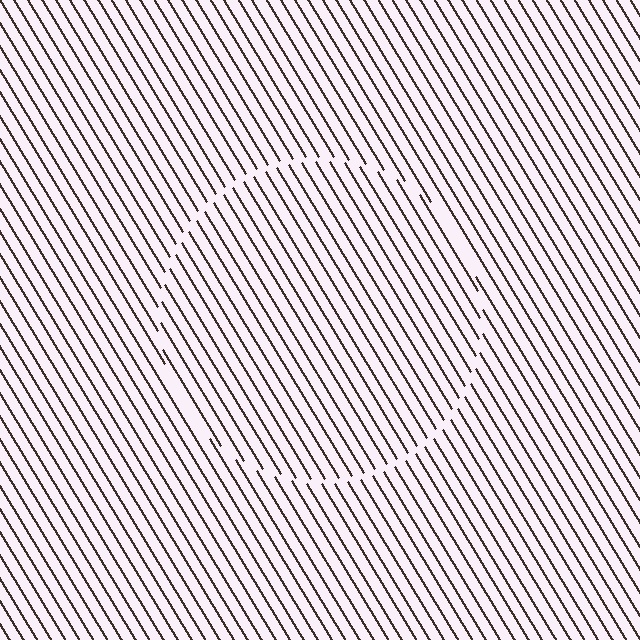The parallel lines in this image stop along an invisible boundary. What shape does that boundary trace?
An illusory circle. The interior of the shape contains the same grating, shifted by half a period — the contour is defined by the phase discontinuity where line-ends from the inner and outer gratings abut.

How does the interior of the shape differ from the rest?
The interior of the shape contains the same grating, shifted by half a period — the contour is defined by the phase discontinuity where line-ends from the inner and outer gratings abut.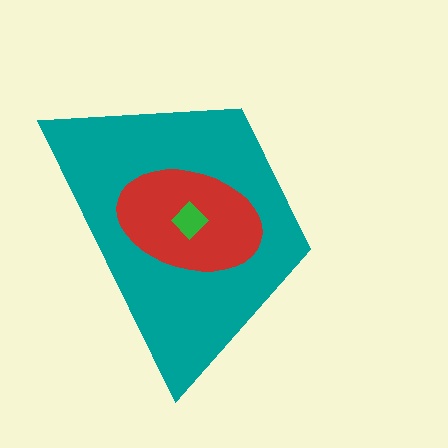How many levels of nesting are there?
3.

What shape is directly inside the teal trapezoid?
The red ellipse.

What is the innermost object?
The green diamond.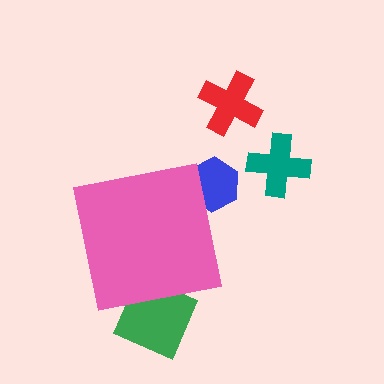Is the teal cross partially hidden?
No, the teal cross is fully visible.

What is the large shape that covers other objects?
A pink square.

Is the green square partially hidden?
Yes, the green square is partially hidden behind the pink square.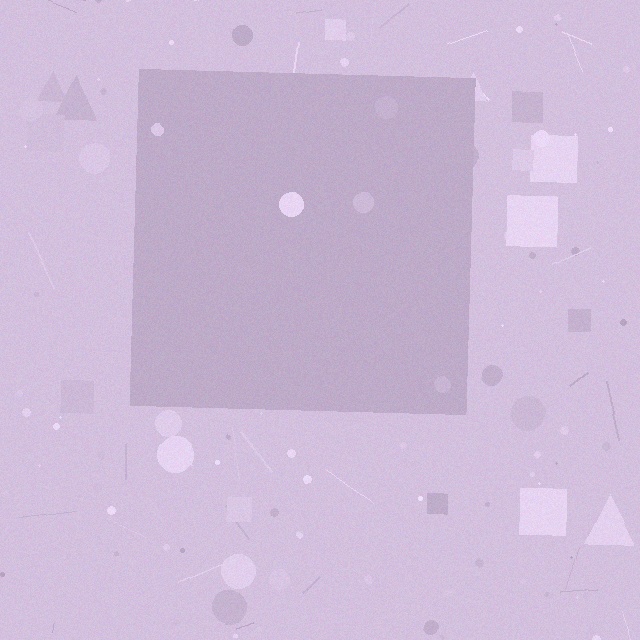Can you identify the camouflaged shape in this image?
The camouflaged shape is a square.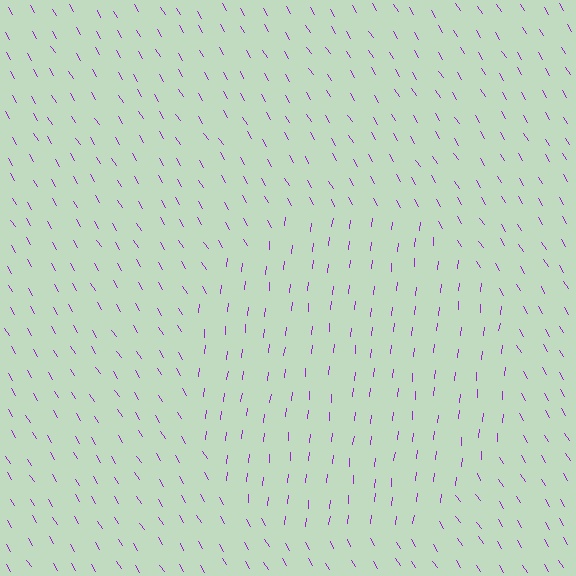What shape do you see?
I see a circle.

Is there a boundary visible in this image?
Yes, there is a texture boundary formed by a change in line orientation.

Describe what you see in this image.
The image is filled with small purple line segments. A circle region in the image has lines oriented differently from the surrounding lines, creating a visible texture boundary.